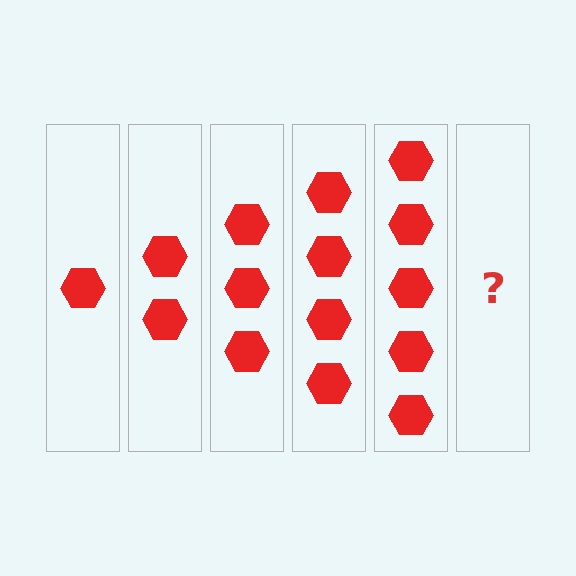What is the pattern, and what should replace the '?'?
The pattern is that each step adds one more hexagon. The '?' should be 6 hexagons.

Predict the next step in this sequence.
The next step is 6 hexagons.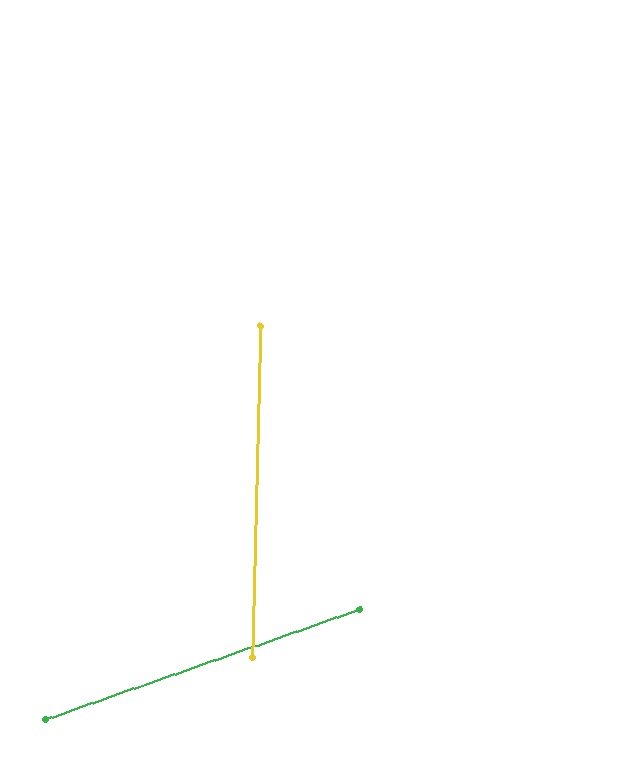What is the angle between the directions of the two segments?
Approximately 69 degrees.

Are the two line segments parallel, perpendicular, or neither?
Neither parallel nor perpendicular — they differ by about 69°.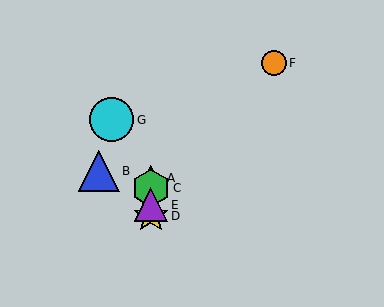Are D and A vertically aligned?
Yes, both are at x≈151.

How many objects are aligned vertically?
4 objects (A, C, D, E) are aligned vertically.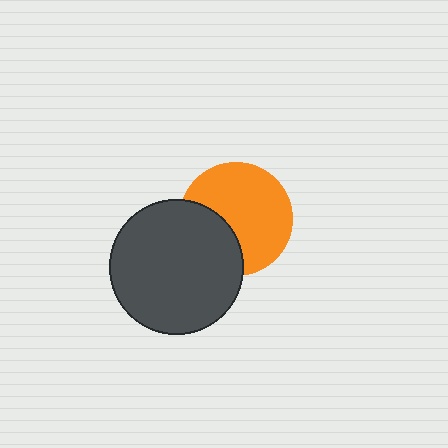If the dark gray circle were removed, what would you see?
You would see the complete orange circle.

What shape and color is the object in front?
The object in front is a dark gray circle.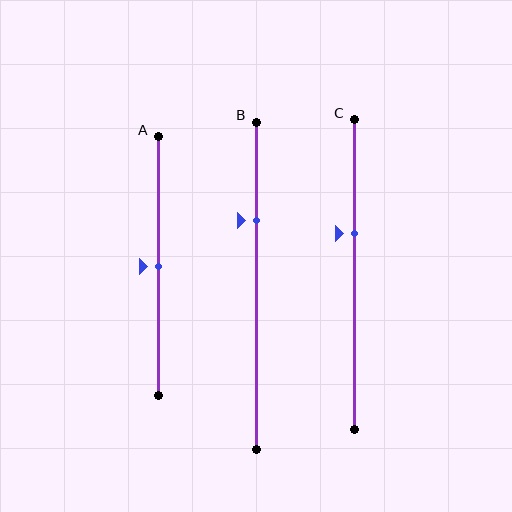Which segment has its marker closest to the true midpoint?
Segment A has its marker closest to the true midpoint.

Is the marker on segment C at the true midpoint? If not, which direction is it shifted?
No, the marker on segment C is shifted upward by about 13% of the segment length.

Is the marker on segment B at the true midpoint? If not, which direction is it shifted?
No, the marker on segment B is shifted upward by about 20% of the segment length.